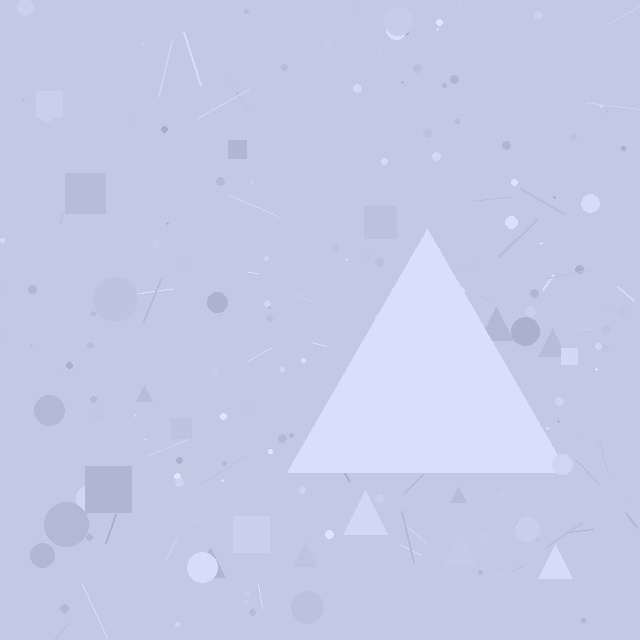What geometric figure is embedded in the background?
A triangle is embedded in the background.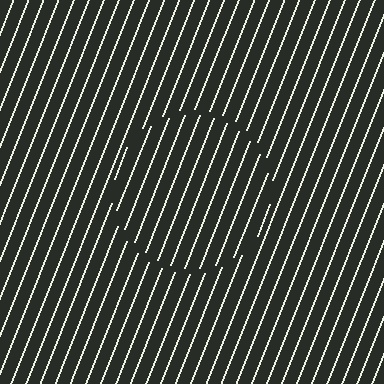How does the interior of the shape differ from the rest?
The interior of the shape contains the same grating, shifted by half a period — the contour is defined by the phase discontinuity where line-ends from the inner and outer gratings abut.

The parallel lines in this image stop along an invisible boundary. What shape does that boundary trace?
An illusory circle. The interior of the shape contains the same grating, shifted by half a period — the contour is defined by the phase discontinuity where line-ends from the inner and outer gratings abut.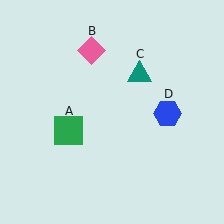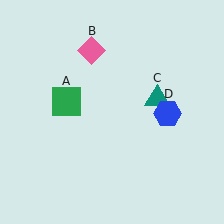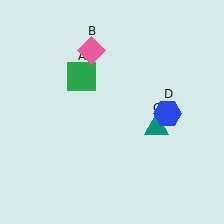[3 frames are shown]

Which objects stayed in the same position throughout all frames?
Pink diamond (object B) and blue hexagon (object D) remained stationary.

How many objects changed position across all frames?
2 objects changed position: green square (object A), teal triangle (object C).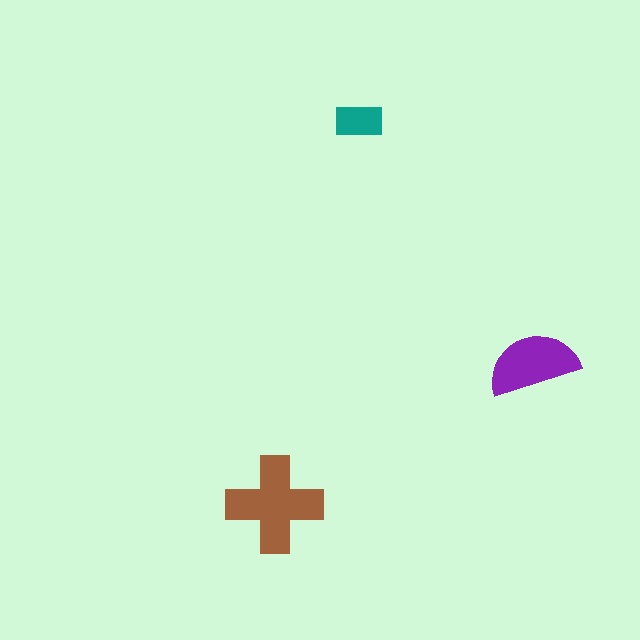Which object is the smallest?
The teal rectangle.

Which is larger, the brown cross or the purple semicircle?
The brown cross.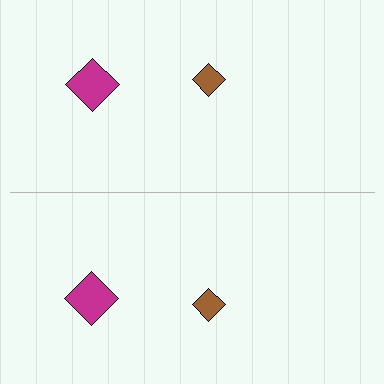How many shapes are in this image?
There are 4 shapes in this image.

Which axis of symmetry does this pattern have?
The pattern has a horizontal axis of symmetry running through the center of the image.